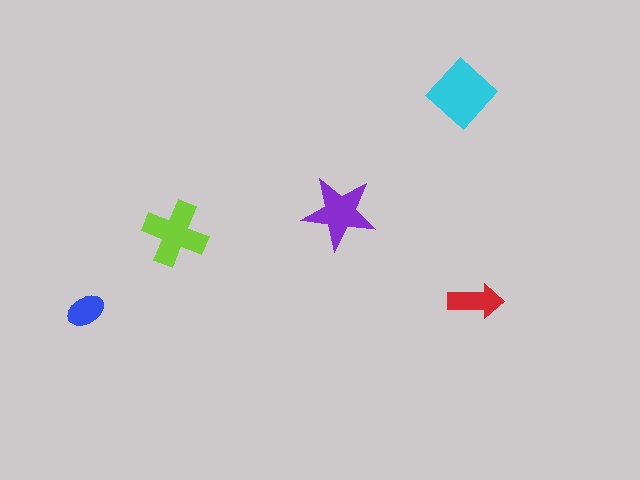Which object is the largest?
The cyan diamond.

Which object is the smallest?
The blue ellipse.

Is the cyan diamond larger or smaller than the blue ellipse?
Larger.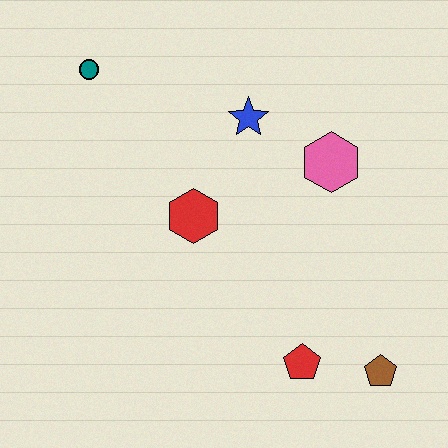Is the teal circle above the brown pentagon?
Yes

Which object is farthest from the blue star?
The brown pentagon is farthest from the blue star.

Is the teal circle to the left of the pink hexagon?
Yes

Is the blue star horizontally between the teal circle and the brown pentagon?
Yes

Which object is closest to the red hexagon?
The blue star is closest to the red hexagon.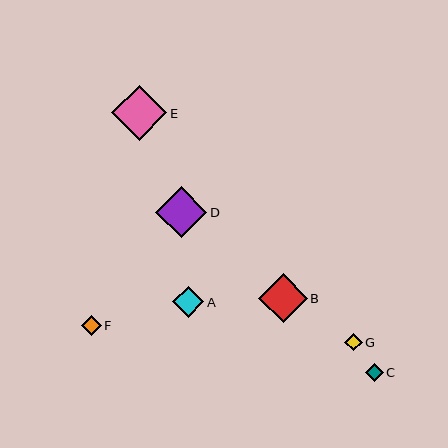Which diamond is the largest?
Diamond E is the largest with a size of approximately 55 pixels.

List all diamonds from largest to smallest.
From largest to smallest: E, D, B, A, F, C, G.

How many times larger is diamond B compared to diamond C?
Diamond B is approximately 2.7 times the size of diamond C.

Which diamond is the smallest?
Diamond G is the smallest with a size of approximately 18 pixels.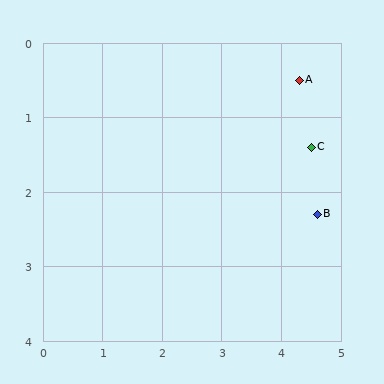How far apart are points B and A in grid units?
Points B and A are about 1.8 grid units apart.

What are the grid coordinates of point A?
Point A is at approximately (4.3, 0.5).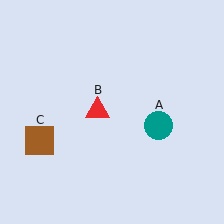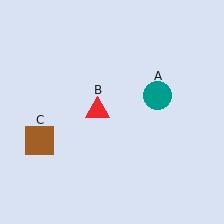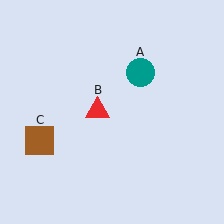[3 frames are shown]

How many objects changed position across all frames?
1 object changed position: teal circle (object A).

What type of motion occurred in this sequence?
The teal circle (object A) rotated counterclockwise around the center of the scene.